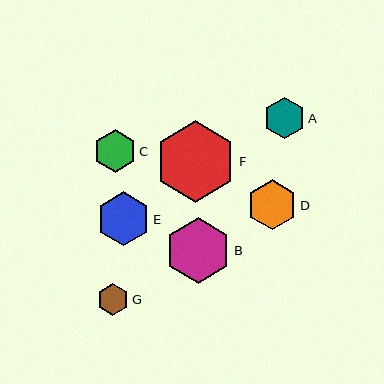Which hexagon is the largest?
Hexagon F is the largest with a size of approximately 81 pixels.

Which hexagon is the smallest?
Hexagon G is the smallest with a size of approximately 32 pixels.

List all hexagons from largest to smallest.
From largest to smallest: F, B, E, D, C, A, G.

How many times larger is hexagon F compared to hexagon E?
Hexagon F is approximately 1.5 times the size of hexagon E.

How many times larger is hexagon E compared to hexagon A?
Hexagon E is approximately 1.3 times the size of hexagon A.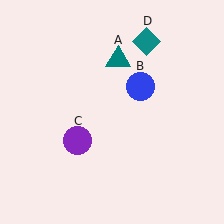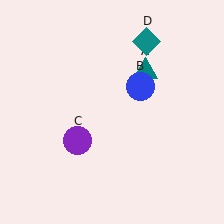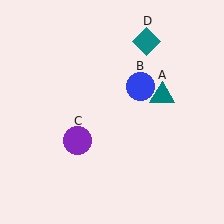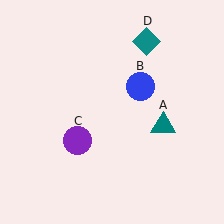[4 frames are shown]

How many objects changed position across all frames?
1 object changed position: teal triangle (object A).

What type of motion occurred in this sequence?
The teal triangle (object A) rotated clockwise around the center of the scene.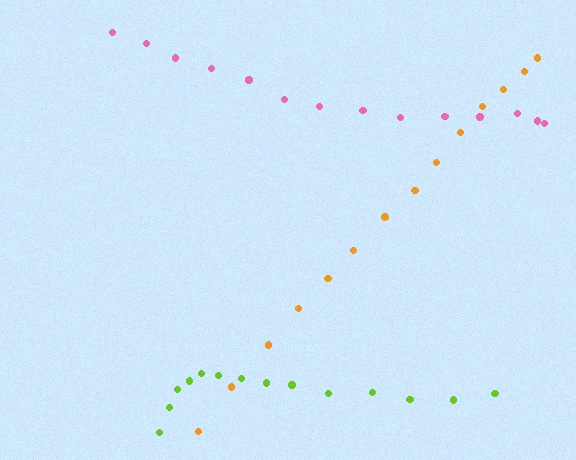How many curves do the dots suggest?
There are 3 distinct paths.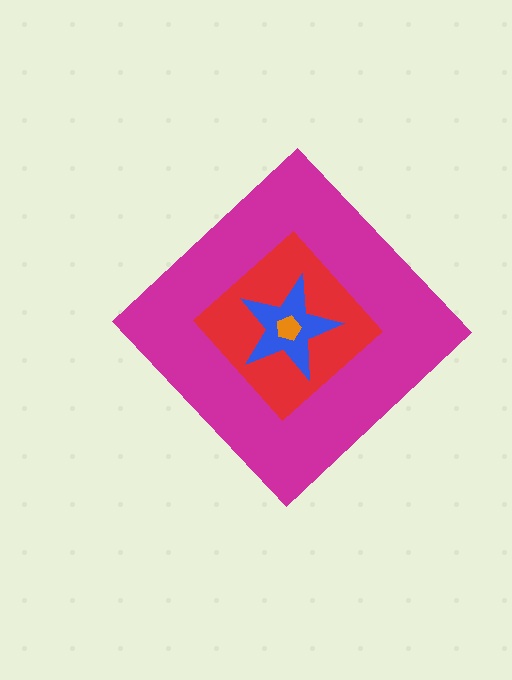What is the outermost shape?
The magenta diamond.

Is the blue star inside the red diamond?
Yes.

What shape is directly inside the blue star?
The orange pentagon.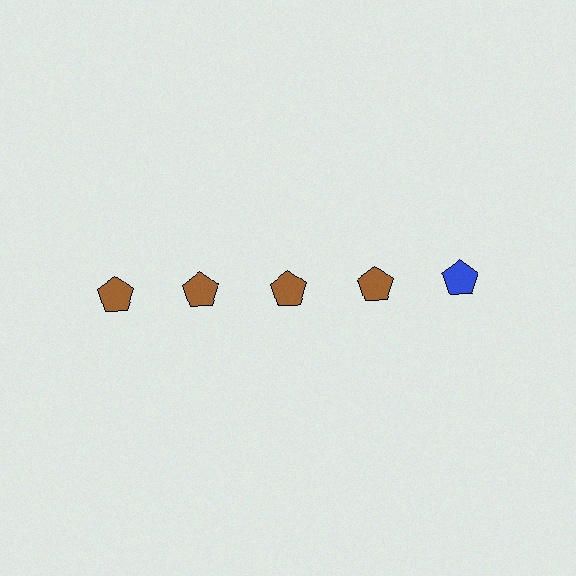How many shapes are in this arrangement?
There are 5 shapes arranged in a grid pattern.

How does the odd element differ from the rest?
It has a different color: blue instead of brown.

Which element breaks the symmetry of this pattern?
The blue pentagon in the top row, rightmost column breaks the symmetry. All other shapes are brown pentagons.